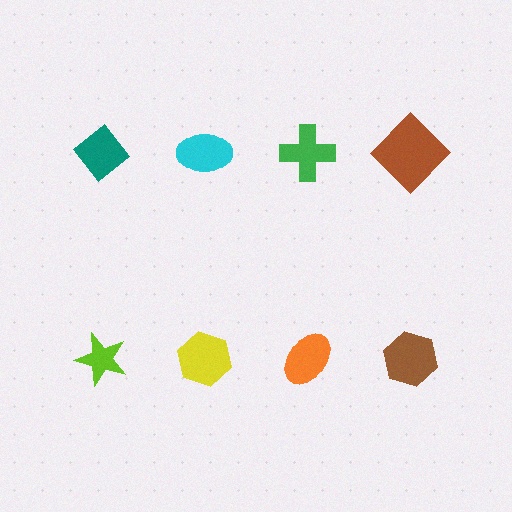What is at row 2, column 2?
A yellow hexagon.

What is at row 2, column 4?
A brown hexagon.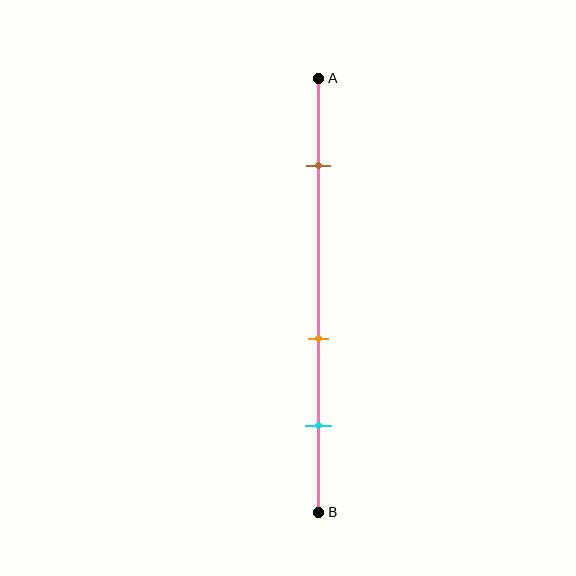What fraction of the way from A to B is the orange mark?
The orange mark is approximately 60% (0.6) of the way from A to B.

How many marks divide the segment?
There are 3 marks dividing the segment.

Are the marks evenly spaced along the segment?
No, the marks are not evenly spaced.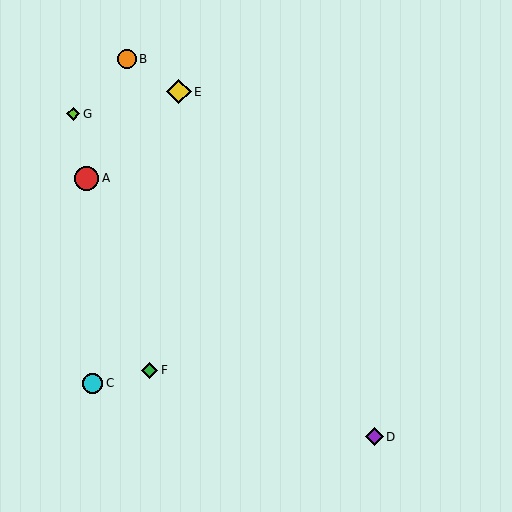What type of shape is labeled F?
Shape F is a green diamond.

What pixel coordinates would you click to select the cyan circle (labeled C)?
Click at (93, 383) to select the cyan circle C.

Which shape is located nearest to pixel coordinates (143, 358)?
The green diamond (labeled F) at (149, 370) is nearest to that location.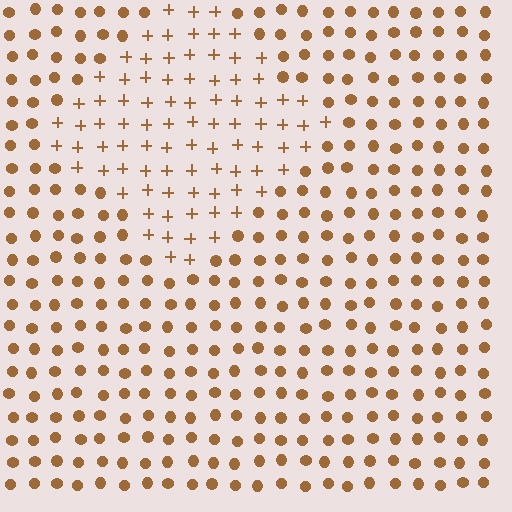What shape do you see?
I see a diamond.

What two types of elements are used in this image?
The image uses plus signs inside the diamond region and circles outside it.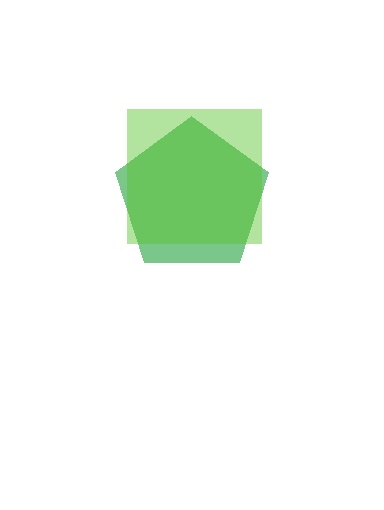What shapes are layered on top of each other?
The layered shapes are: a green pentagon, a lime square.